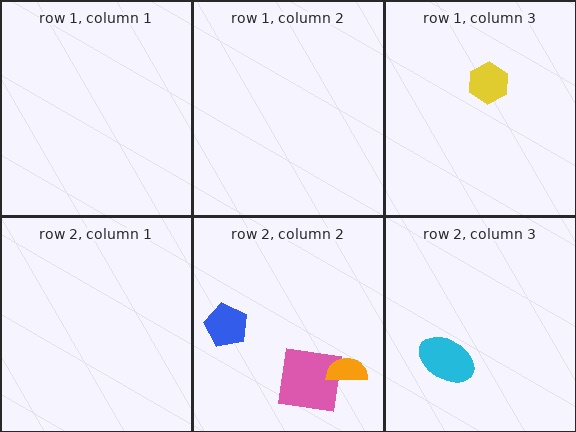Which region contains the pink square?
The row 2, column 2 region.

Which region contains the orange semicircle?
The row 2, column 2 region.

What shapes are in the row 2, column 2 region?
The pink square, the orange semicircle, the blue pentagon.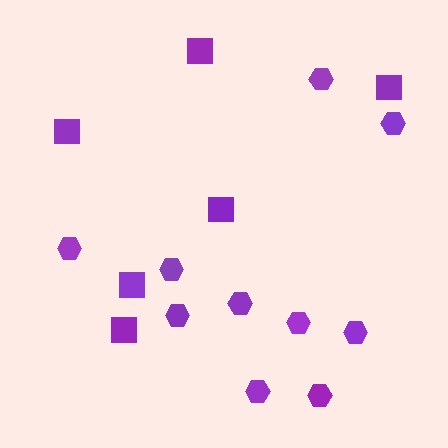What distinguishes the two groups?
There are 2 groups: one group of squares (6) and one group of hexagons (10).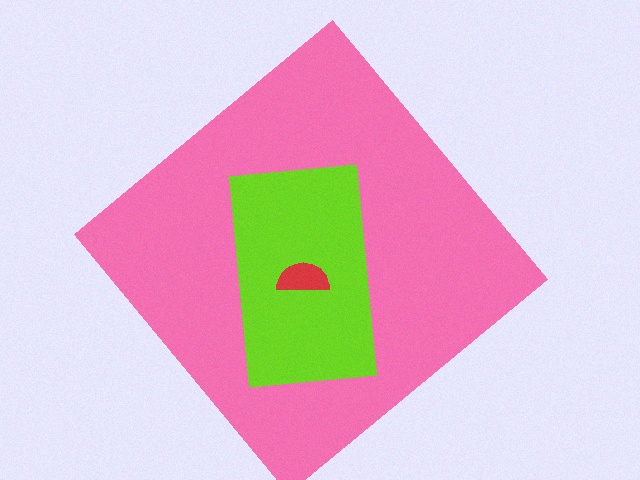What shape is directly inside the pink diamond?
The lime rectangle.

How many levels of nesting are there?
3.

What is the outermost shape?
The pink diamond.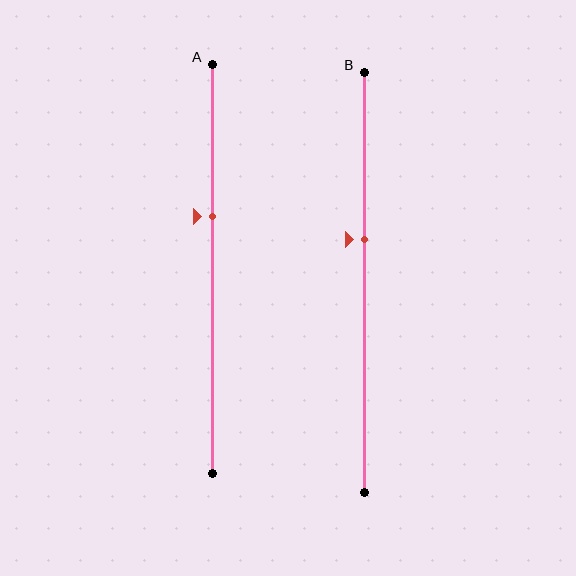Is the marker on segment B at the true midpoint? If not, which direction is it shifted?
No, the marker on segment B is shifted upward by about 10% of the segment length.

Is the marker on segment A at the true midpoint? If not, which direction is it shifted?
No, the marker on segment A is shifted upward by about 13% of the segment length.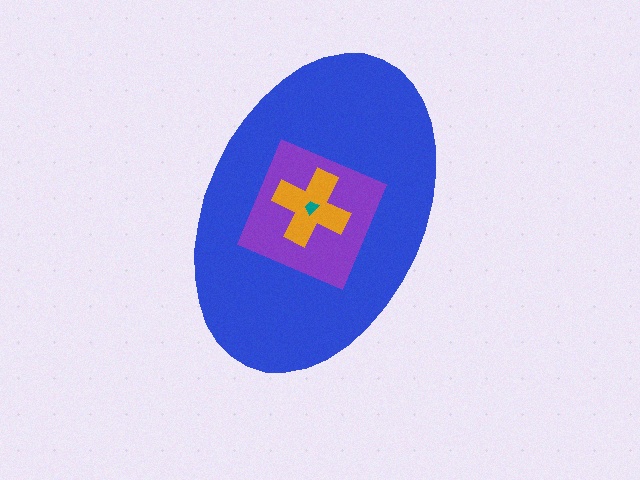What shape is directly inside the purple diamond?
The orange cross.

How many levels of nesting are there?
4.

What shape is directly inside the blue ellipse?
The purple diamond.